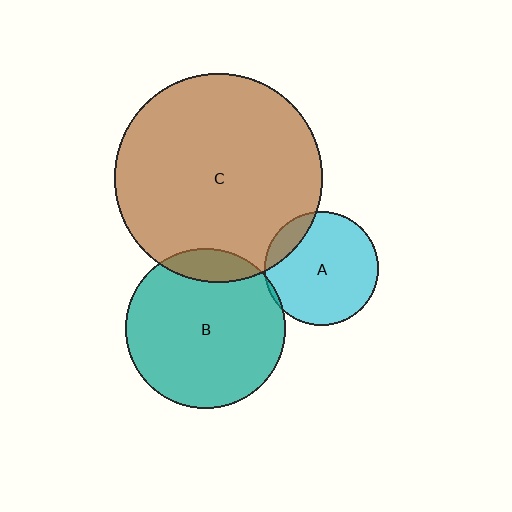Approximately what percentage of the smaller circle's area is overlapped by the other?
Approximately 10%.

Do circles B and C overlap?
Yes.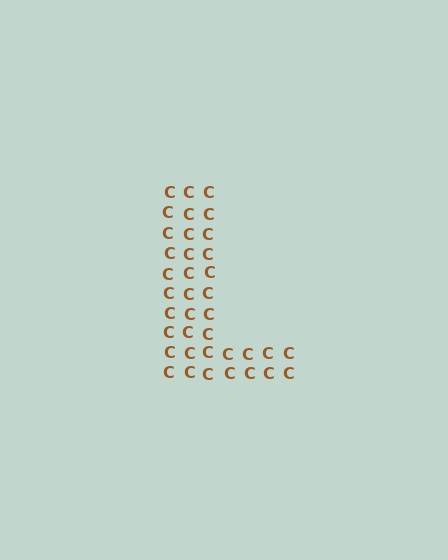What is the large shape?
The large shape is the letter L.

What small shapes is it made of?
It is made of small letter C's.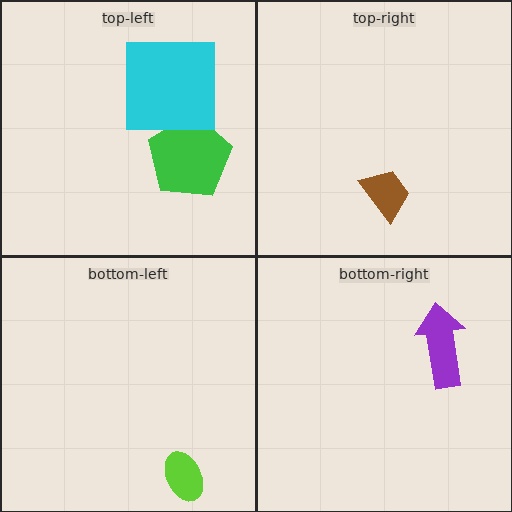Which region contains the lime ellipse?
The bottom-left region.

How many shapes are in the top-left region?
2.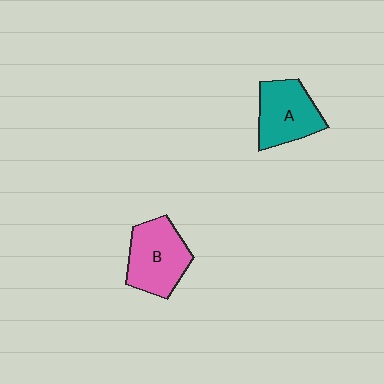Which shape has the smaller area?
Shape A (teal).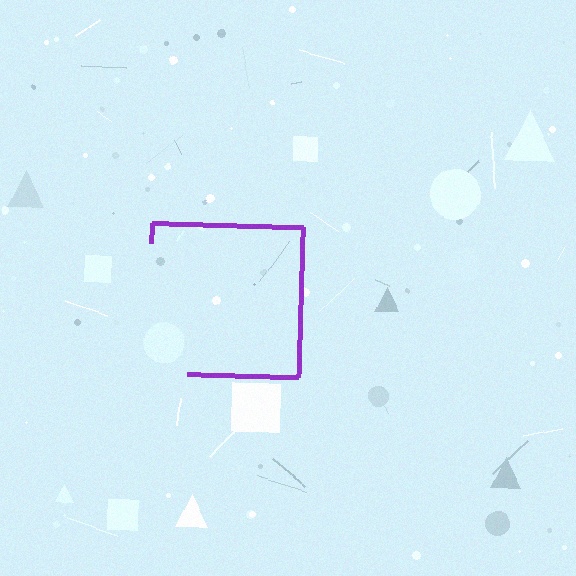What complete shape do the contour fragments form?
The contour fragments form a square.